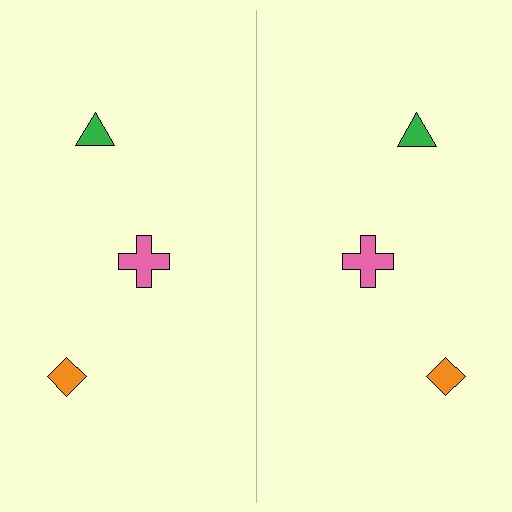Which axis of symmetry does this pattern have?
The pattern has a vertical axis of symmetry running through the center of the image.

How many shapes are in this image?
There are 6 shapes in this image.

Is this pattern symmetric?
Yes, this pattern has bilateral (reflection) symmetry.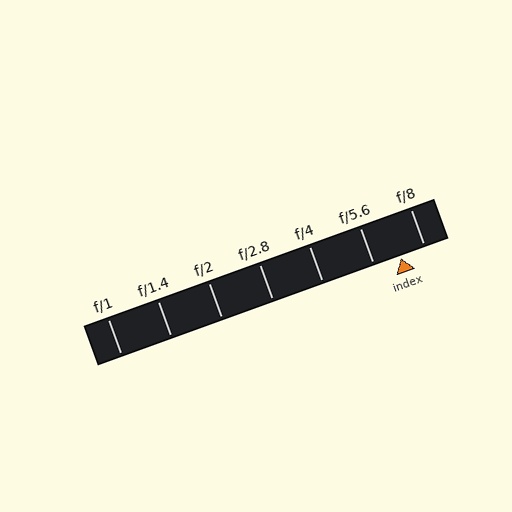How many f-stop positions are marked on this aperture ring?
There are 7 f-stop positions marked.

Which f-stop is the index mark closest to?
The index mark is closest to f/8.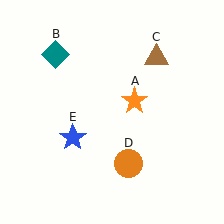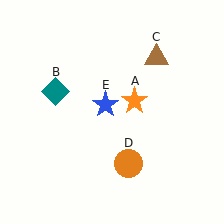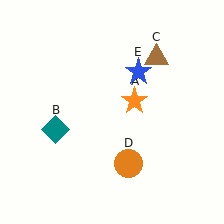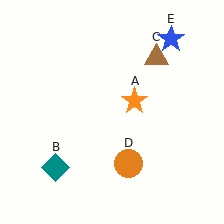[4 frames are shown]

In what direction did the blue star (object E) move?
The blue star (object E) moved up and to the right.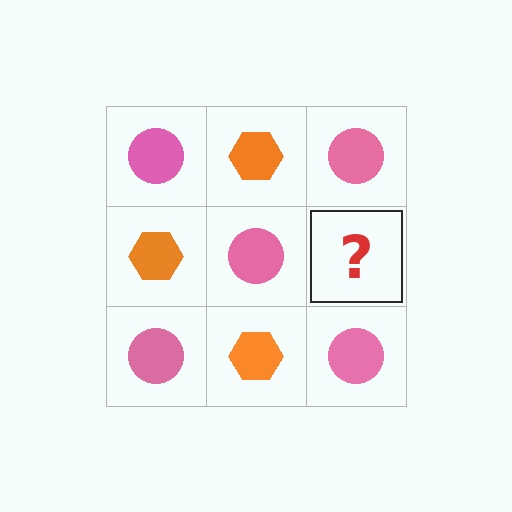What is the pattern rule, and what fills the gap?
The rule is that it alternates pink circle and orange hexagon in a checkerboard pattern. The gap should be filled with an orange hexagon.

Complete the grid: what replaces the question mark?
The question mark should be replaced with an orange hexagon.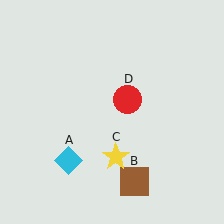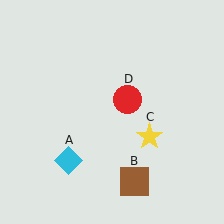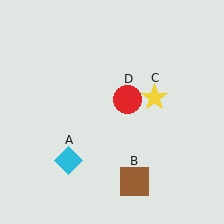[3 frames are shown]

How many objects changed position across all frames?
1 object changed position: yellow star (object C).